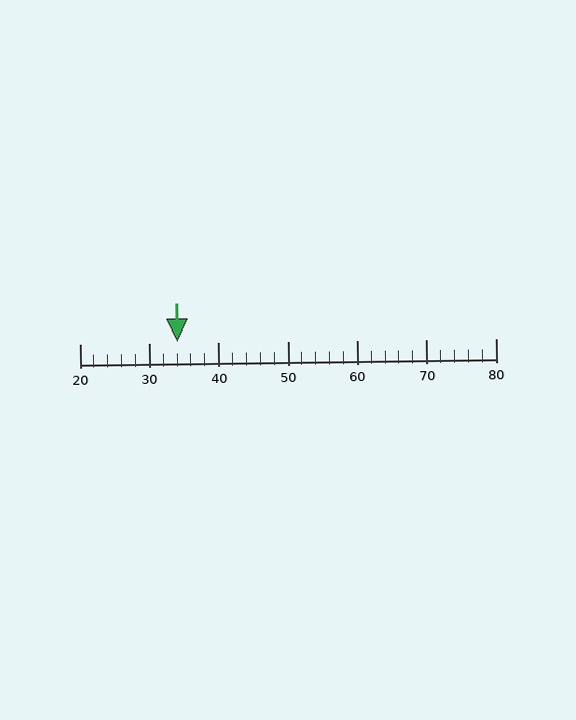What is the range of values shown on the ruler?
The ruler shows values from 20 to 80.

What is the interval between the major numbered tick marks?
The major tick marks are spaced 10 units apart.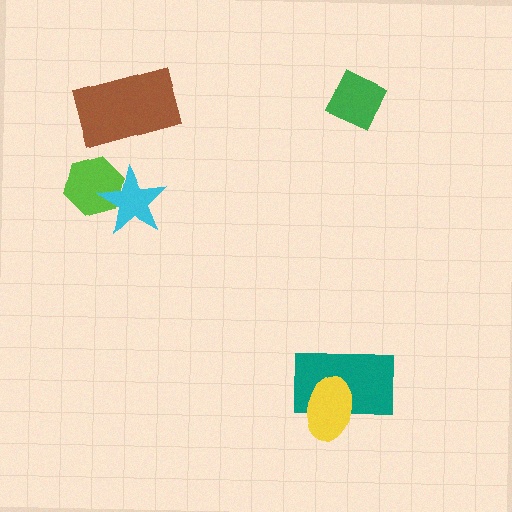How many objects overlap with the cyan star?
1 object overlaps with the cyan star.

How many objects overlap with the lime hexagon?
1 object overlaps with the lime hexagon.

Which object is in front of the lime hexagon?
The cyan star is in front of the lime hexagon.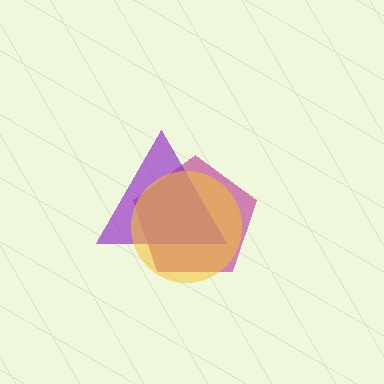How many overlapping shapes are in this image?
There are 3 overlapping shapes in the image.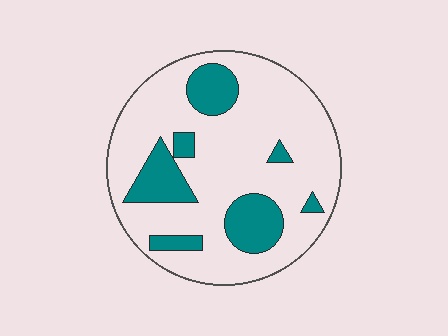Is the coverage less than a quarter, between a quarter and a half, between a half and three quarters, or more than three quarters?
Less than a quarter.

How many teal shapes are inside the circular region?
7.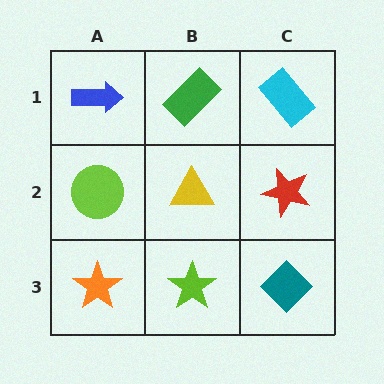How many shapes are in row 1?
3 shapes.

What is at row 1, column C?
A cyan rectangle.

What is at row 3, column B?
A lime star.